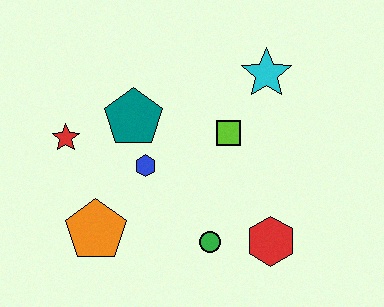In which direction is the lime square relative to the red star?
The lime square is to the right of the red star.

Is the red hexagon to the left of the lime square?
No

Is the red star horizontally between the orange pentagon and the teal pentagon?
No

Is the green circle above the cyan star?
No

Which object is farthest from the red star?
The red hexagon is farthest from the red star.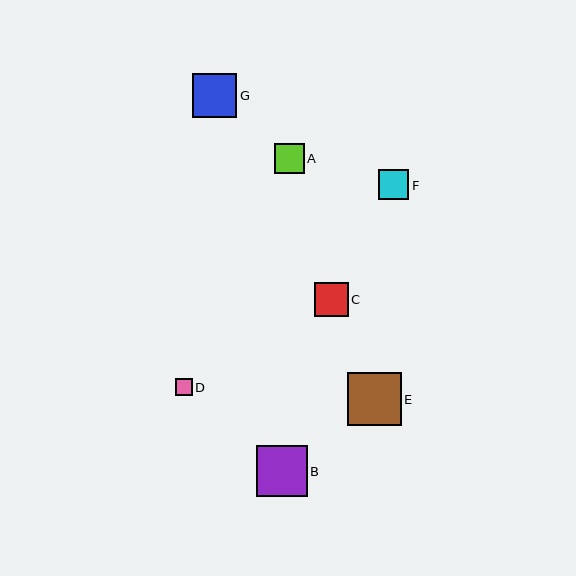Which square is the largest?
Square E is the largest with a size of approximately 53 pixels.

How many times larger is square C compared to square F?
Square C is approximately 1.1 times the size of square F.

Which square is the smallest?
Square D is the smallest with a size of approximately 17 pixels.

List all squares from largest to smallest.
From largest to smallest: E, B, G, C, F, A, D.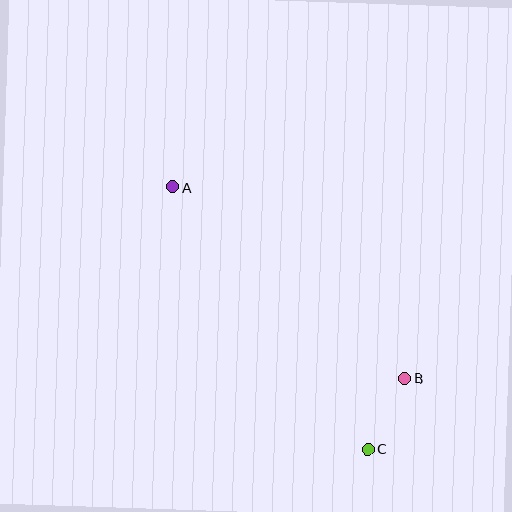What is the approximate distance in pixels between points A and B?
The distance between A and B is approximately 300 pixels.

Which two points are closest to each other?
Points B and C are closest to each other.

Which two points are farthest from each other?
Points A and C are farthest from each other.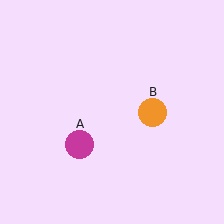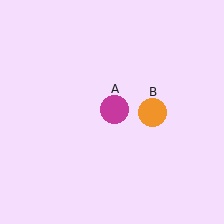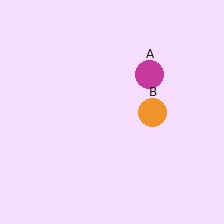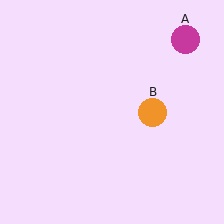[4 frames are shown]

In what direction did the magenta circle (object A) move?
The magenta circle (object A) moved up and to the right.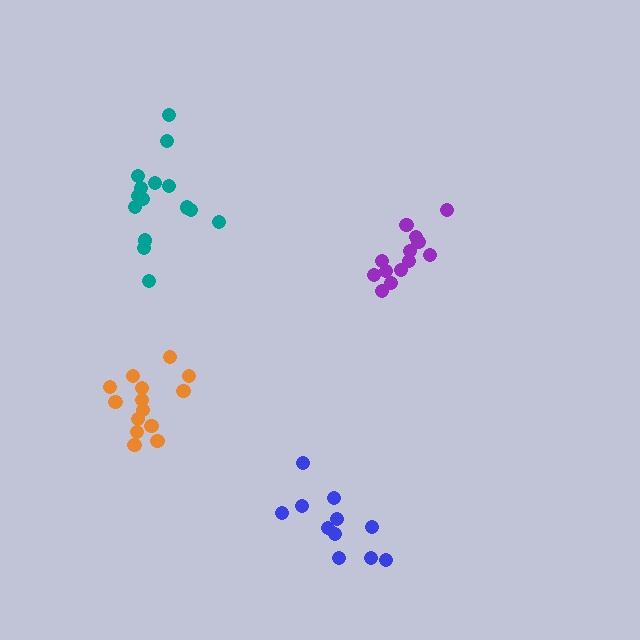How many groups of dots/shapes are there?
There are 4 groups.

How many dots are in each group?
Group 1: 15 dots, Group 2: 14 dots, Group 3: 13 dots, Group 4: 11 dots (53 total).